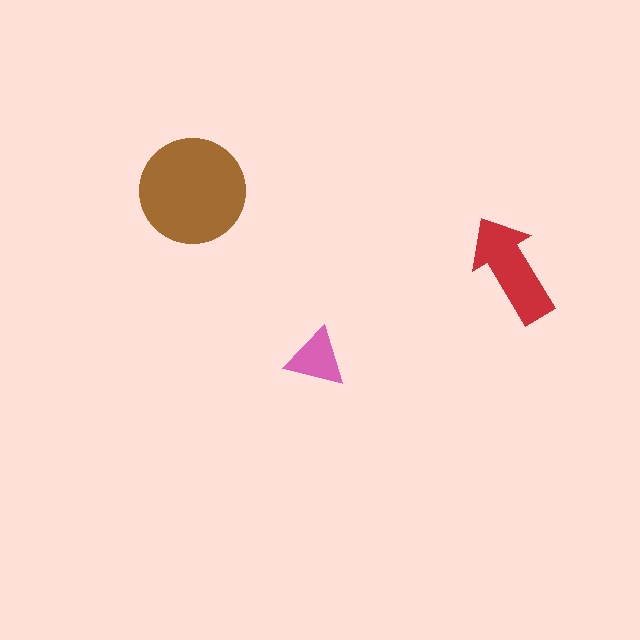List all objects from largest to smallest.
The brown circle, the red arrow, the pink triangle.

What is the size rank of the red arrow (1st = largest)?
2nd.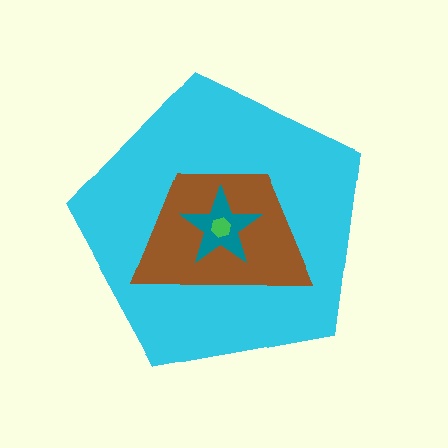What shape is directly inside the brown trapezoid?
The teal star.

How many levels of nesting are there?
4.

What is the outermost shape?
The cyan pentagon.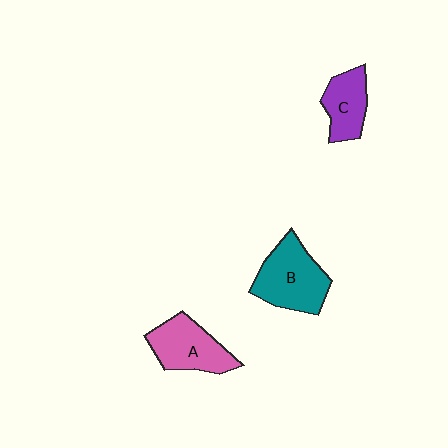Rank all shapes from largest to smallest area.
From largest to smallest: B (teal), A (pink), C (purple).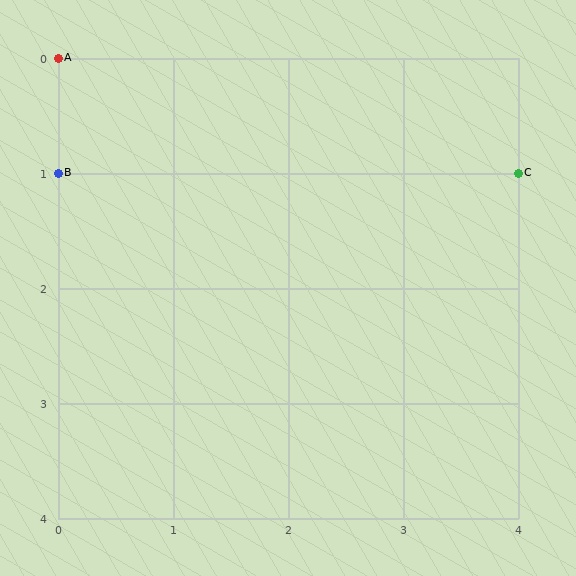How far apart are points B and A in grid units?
Points B and A are 1 row apart.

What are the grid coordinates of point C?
Point C is at grid coordinates (4, 1).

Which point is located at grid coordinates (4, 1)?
Point C is at (4, 1).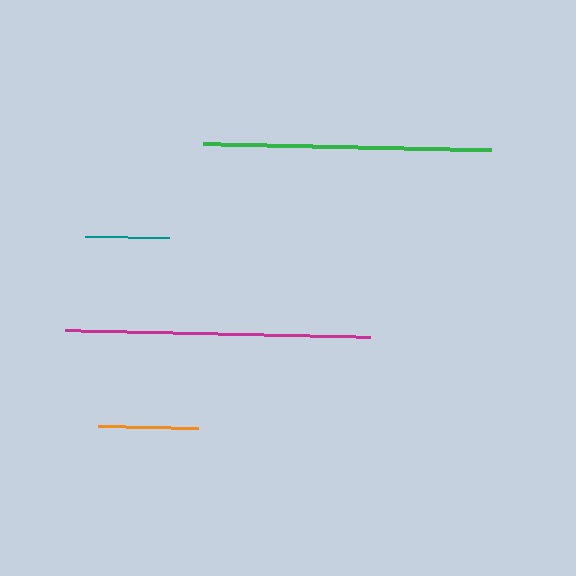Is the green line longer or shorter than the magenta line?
The magenta line is longer than the green line.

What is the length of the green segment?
The green segment is approximately 287 pixels long.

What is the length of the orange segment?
The orange segment is approximately 101 pixels long.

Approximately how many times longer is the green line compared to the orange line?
The green line is approximately 2.9 times the length of the orange line.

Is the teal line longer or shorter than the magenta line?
The magenta line is longer than the teal line.